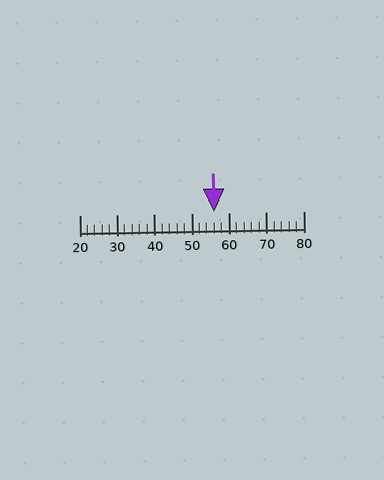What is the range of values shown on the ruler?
The ruler shows values from 20 to 80.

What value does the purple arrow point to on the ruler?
The purple arrow points to approximately 56.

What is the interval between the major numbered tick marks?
The major tick marks are spaced 10 units apart.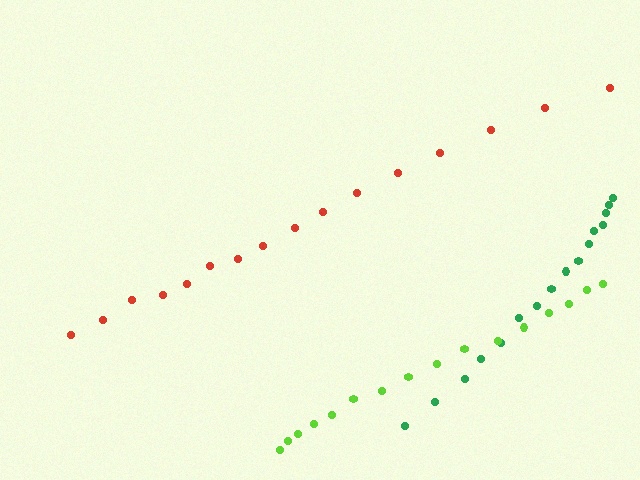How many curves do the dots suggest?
There are 3 distinct paths.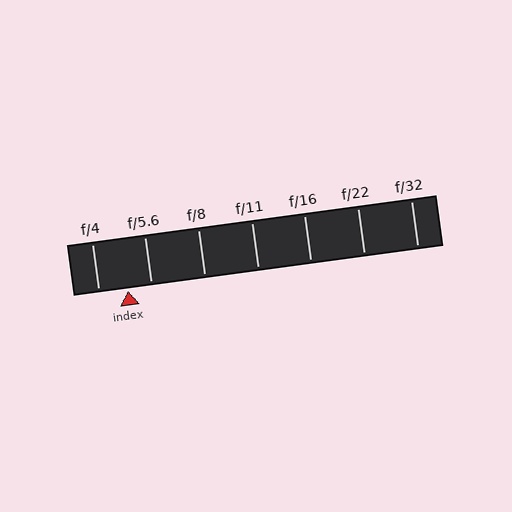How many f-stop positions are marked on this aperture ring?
There are 7 f-stop positions marked.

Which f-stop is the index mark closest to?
The index mark is closest to f/5.6.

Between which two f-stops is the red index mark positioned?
The index mark is between f/4 and f/5.6.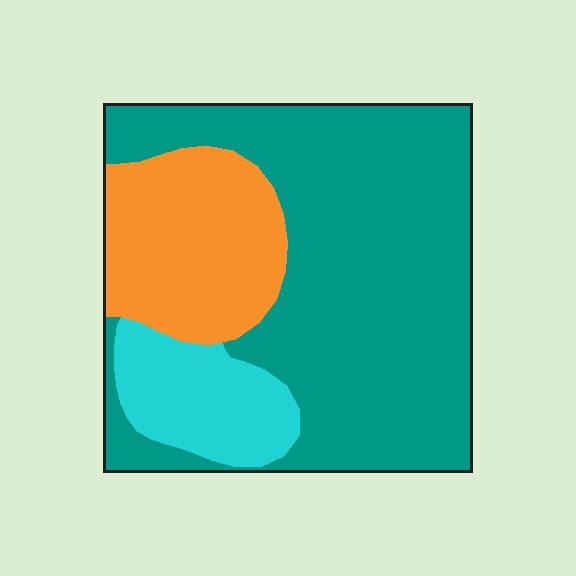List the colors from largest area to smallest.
From largest to smallest: teal, orange, cyan.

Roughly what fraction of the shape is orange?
Orange covers around 25% of the shape.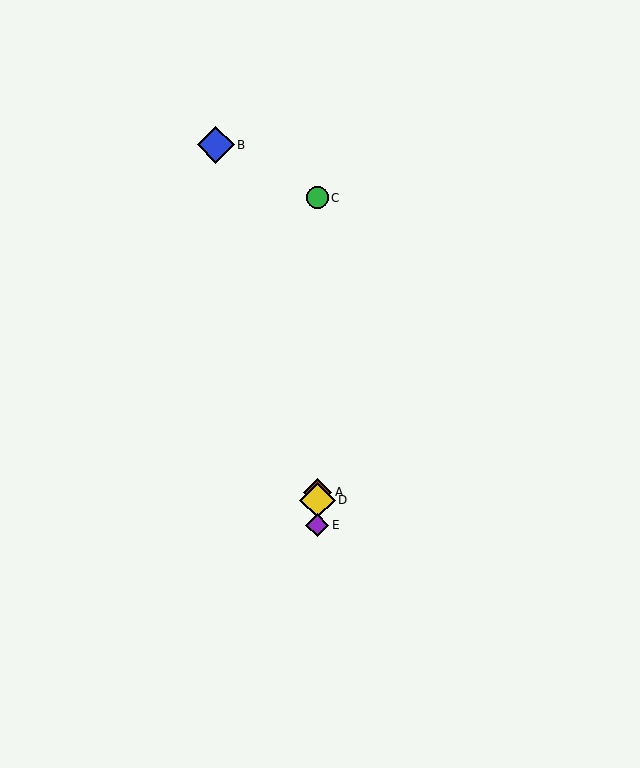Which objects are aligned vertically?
Objects A, C, D, E are aligned vertically.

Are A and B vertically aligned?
No, A is at x≈317 and B is at x≈216.